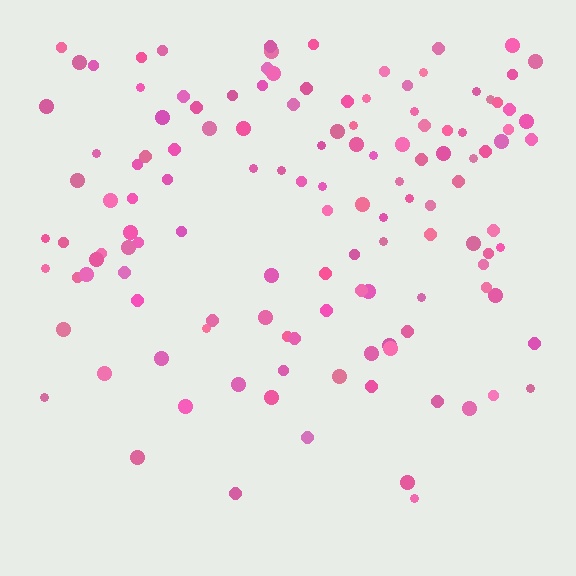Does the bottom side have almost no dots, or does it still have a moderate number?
Still a moderate number, just noticeably fewer than the top.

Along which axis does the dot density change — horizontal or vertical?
Vertical.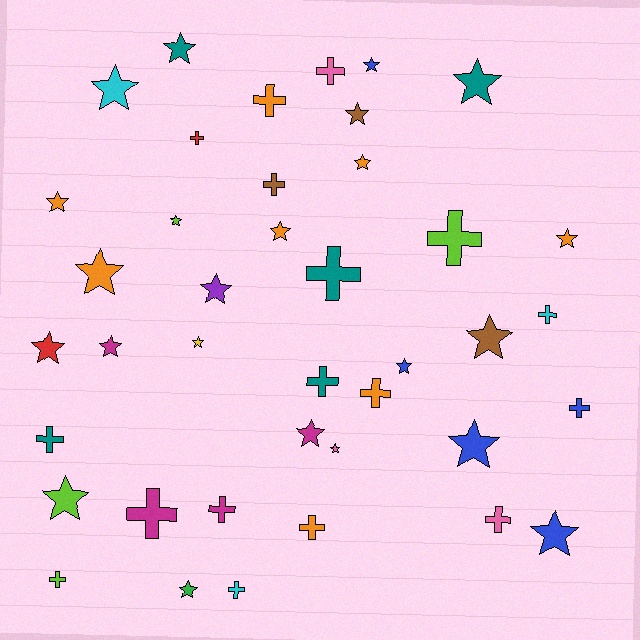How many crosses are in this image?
There are 17 crosses.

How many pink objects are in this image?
There are 3 pink objects.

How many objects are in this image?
There are 40 objects.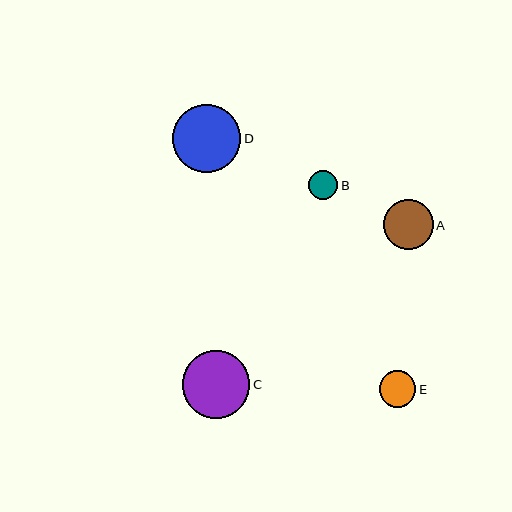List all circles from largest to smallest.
From largest to smallest: D, C, A, E, B.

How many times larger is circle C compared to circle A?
Circle C is approximately 1.4 times the size of circle A.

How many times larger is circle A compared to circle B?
Circle A is approximately 1.7 times the size of circle B.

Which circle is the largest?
Circle D is the largest with a size of approximately 68 pixels.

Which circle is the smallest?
Circle B is the smallest with a size of approximately 29 pixels.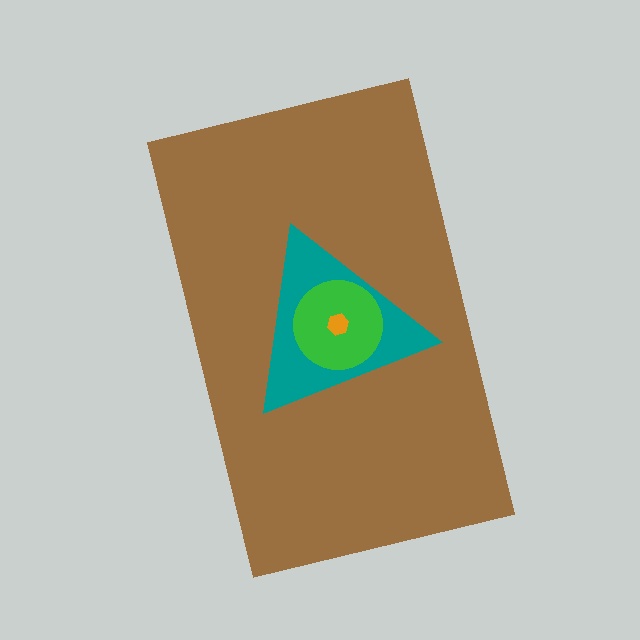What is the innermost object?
The orange hexagon.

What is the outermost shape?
The brown rectangle.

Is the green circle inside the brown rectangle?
Yes.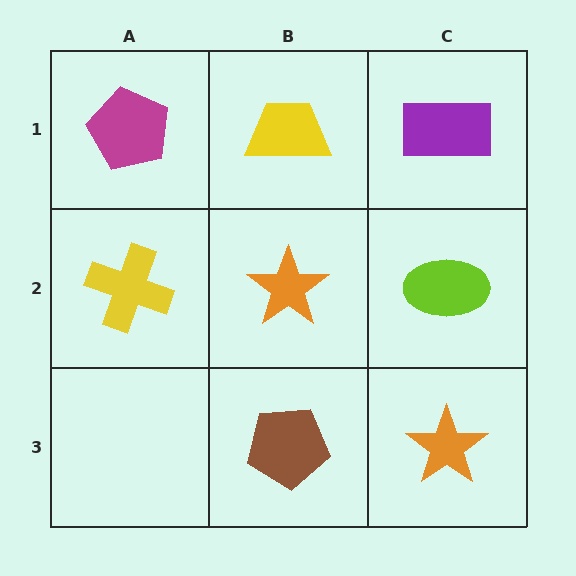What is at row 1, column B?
A yellow trapezoid.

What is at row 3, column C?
An orange star.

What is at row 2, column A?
A yellow cross.